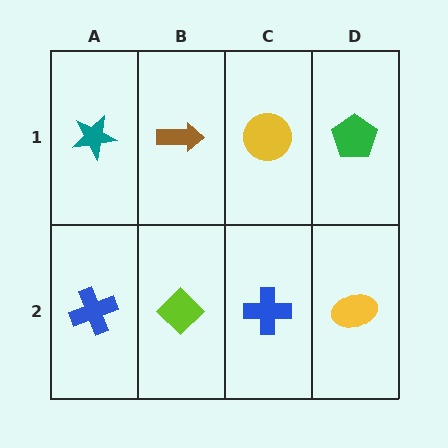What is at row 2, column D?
A yellow ellipse.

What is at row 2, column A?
A blue cross.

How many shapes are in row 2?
4 shapes.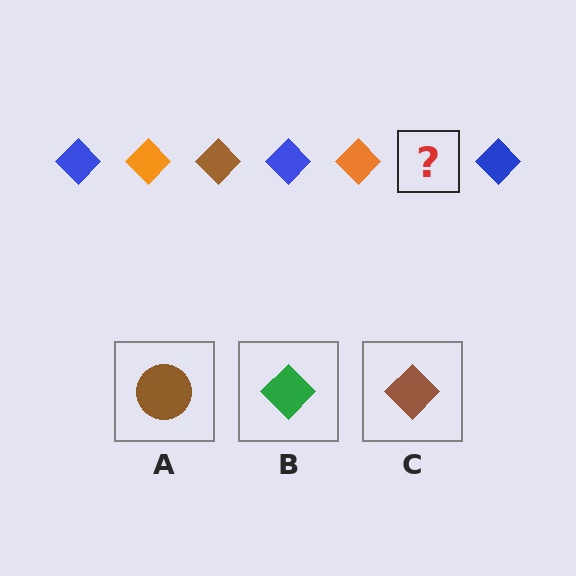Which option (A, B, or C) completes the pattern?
C.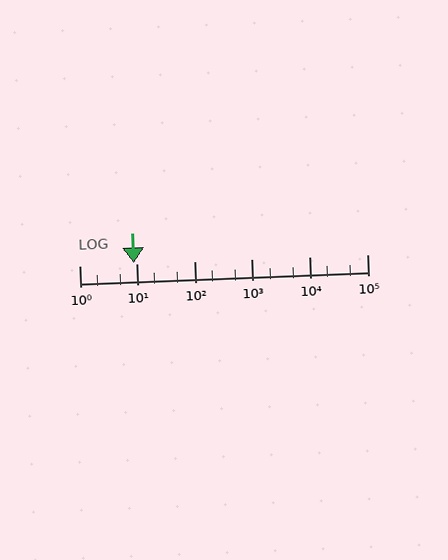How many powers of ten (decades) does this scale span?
The scale spans 5 decades, from 1 to 100000.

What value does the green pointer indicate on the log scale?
The pointer indicates approximately 9.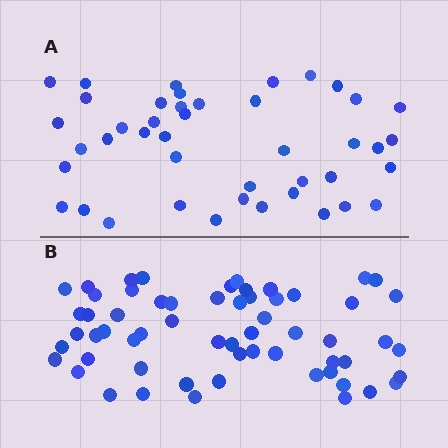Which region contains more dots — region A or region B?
Region B (the bottom region) has more dots.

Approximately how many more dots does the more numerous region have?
Region B has approximately 15 more dots than region A.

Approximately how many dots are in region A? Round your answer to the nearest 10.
About 40 dots. (The exact count is 43, which rounds to 40.)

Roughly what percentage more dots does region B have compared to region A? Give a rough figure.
About 40% more.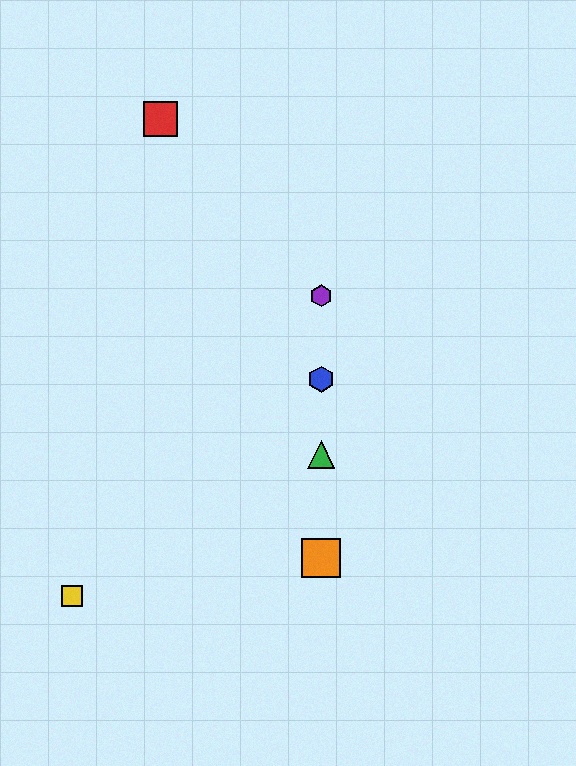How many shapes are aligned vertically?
4 shapes (the blue hexagon, the green triangle, the purple hexagon, the orange square) are aligned vertically.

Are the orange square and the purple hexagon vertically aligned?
Yes, both are at x≈321.